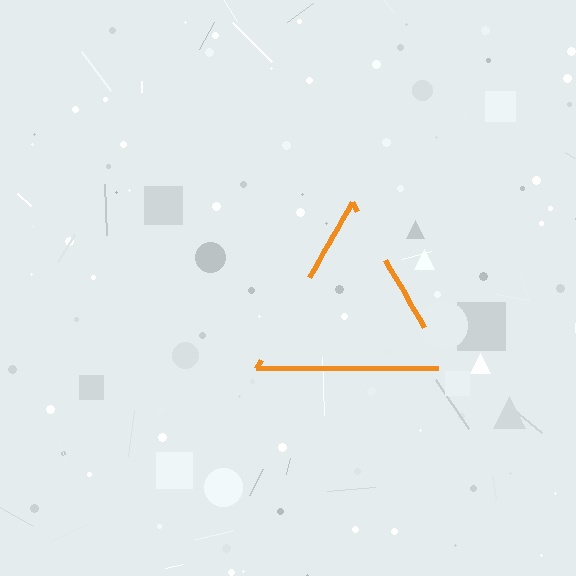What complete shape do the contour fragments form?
The contour fragments form a triangle.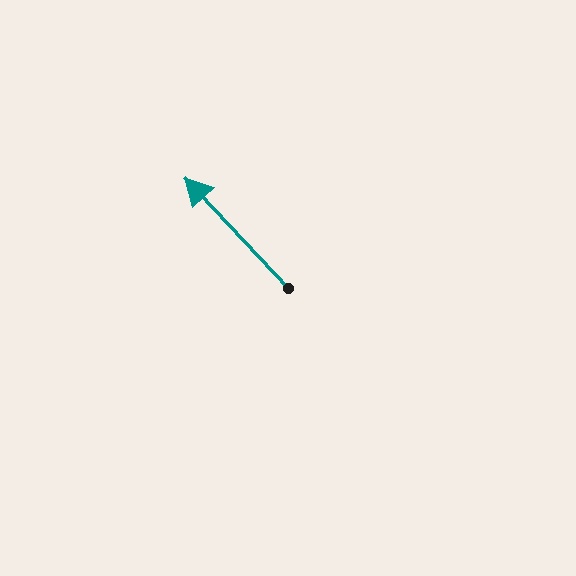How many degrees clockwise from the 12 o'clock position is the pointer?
Approximately 317 degrees.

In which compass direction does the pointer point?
Northwest.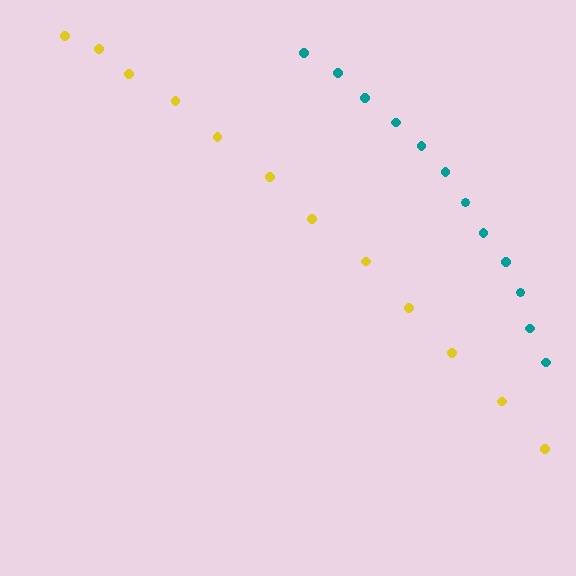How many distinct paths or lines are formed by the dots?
There are 2 distinct paths.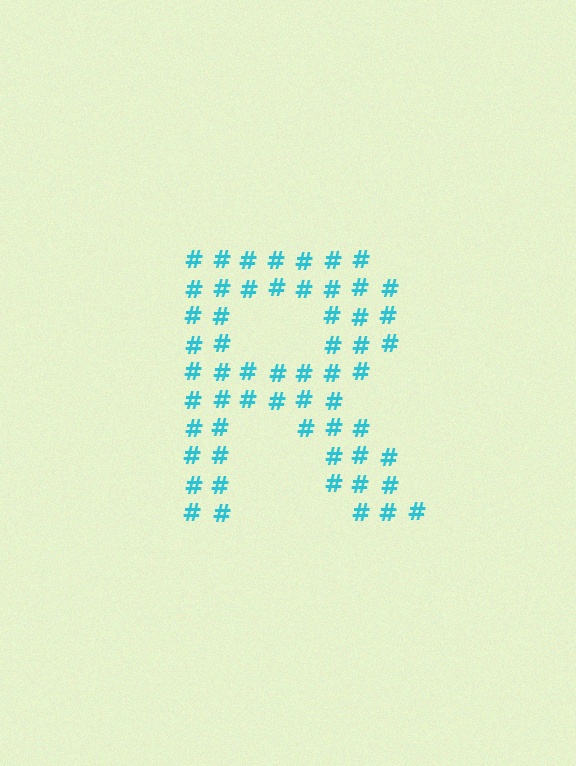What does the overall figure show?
The overall figure shows the letter R.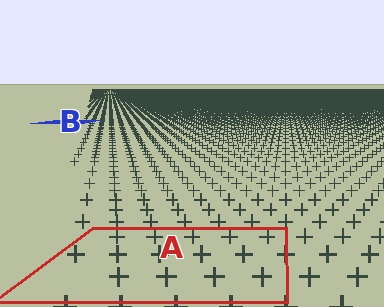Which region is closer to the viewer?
Region A is closer. The texture elements there are larger and more spread out.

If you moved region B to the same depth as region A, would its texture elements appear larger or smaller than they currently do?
They would appear larger. At a closer depth, the same texture elements are projected at a bigger on-screen size.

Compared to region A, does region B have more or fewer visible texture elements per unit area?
Region B has more texture elements per unit area — they are packed more densely because it is farther away.